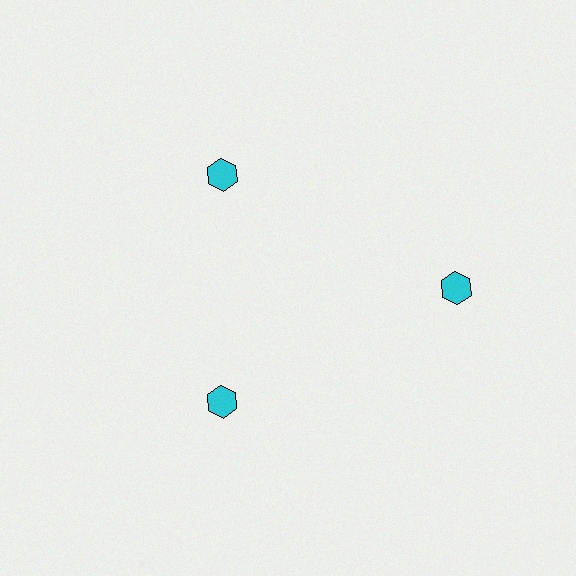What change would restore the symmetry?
The symmetry would be restored by moving it inward, back onto the ring so that all 3 hexagons sit at equal angles and equal distance from the center.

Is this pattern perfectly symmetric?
No. The 3 cyan hexagons are arranged in a ring, but one element near the 3 o'clock position is pushed outward from the center, breaking the 3-fold rotational symmetry.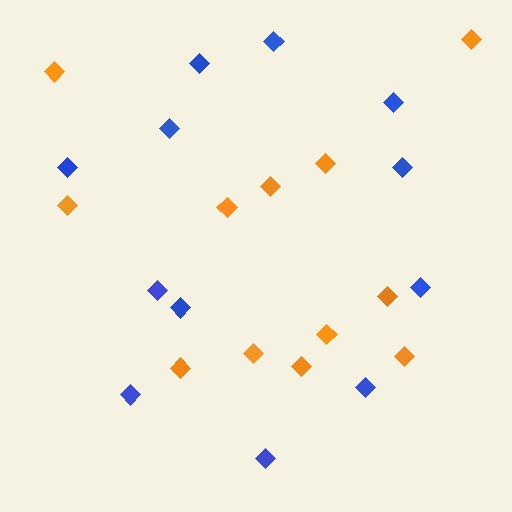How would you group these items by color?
There are 2 groups: one group of orange diamonds (12) and one group of blue diamonds (12).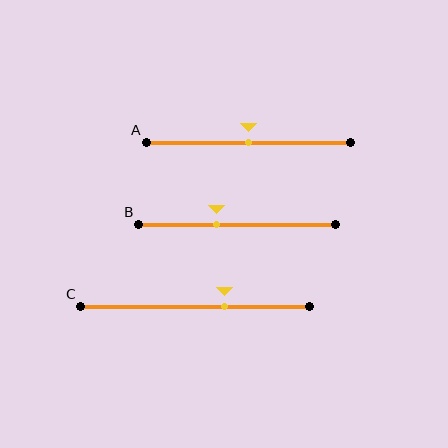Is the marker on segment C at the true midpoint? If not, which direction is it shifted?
No, the marker on segment C is shifted to the right by about 13% of the segment length.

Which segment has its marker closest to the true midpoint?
Segment A has its marker closest to the true midpoint.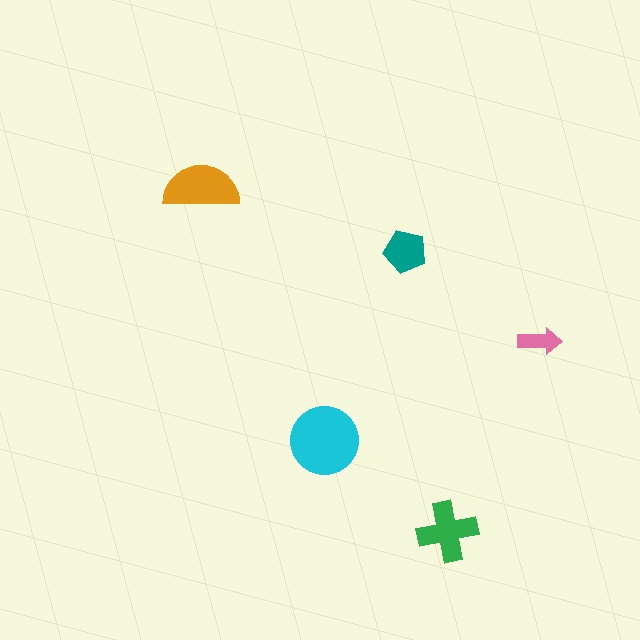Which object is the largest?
The cyan circle.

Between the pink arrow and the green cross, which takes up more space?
The green cross.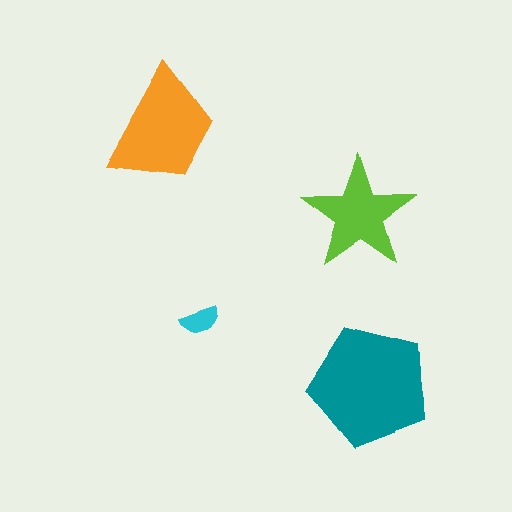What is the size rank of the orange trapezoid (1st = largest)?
2nd.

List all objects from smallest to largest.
The cyan semicircle, the lime star, the orange trapezoid, the teal pentagon.